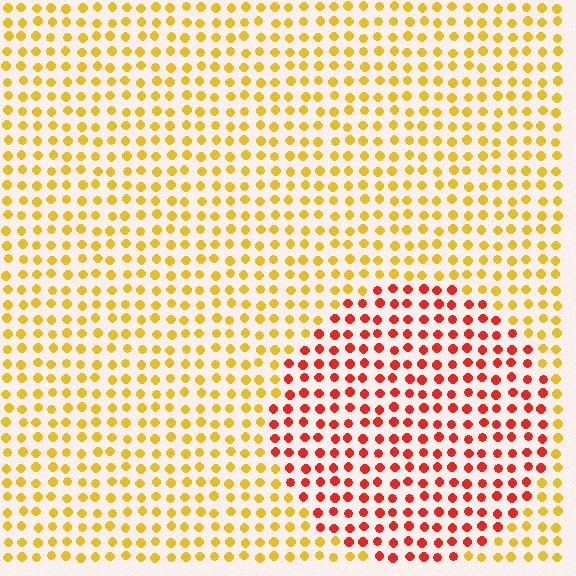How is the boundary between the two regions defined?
The boundary is defined purely by a slight shift in hue (about 47 degrees). Spacing, size, and orientation are identical on both sides.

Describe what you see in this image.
The image is filled with small yellow elements in a uniform arrangement. A circle-shaped region is visible where the elements are tinted to a slightly different hue, forming a subtle color boundary.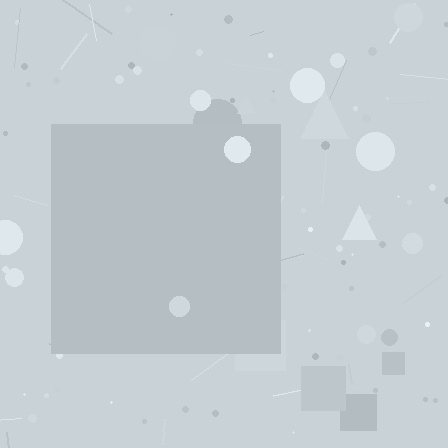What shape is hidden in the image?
A square is hidden in the image.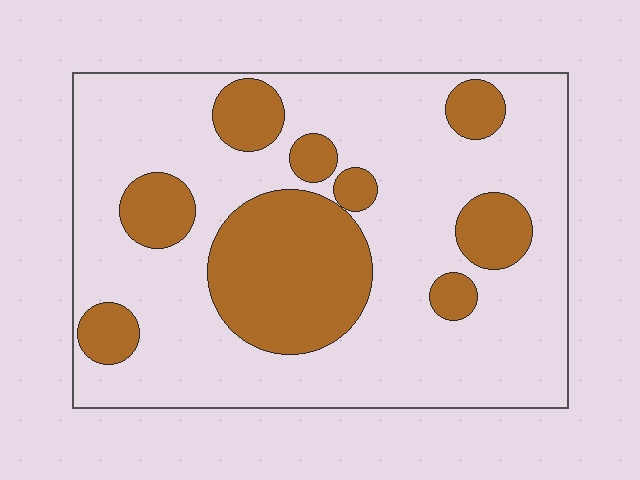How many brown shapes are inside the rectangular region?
9.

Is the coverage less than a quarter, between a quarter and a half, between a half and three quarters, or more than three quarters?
Between a quarter and a half.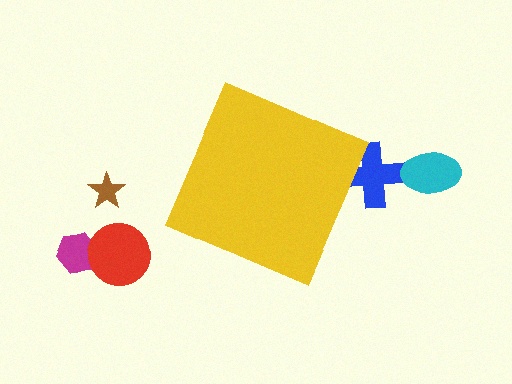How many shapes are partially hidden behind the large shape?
1 shape is partially hidden.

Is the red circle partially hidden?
No, the red circle is fully visible.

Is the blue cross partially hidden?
Yes, the blue cross is partially hidden behind the yellow diamond.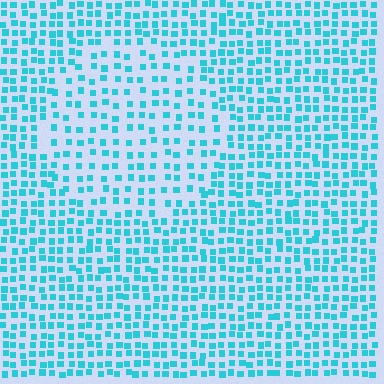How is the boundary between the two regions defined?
The boundary is defined by a change in element density (approximately 1.7x ratio). All elements are the same color, size, and shape.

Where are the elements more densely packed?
The elements are more densely packed outside the circle boundary.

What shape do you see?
I see a circle.